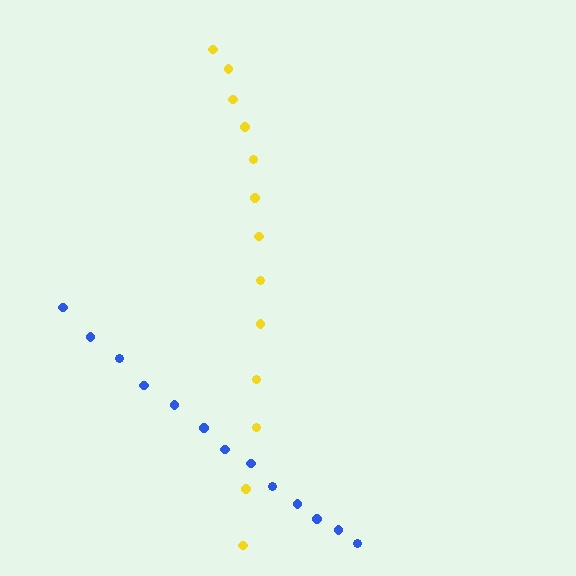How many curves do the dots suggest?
There are 2 distinct paths.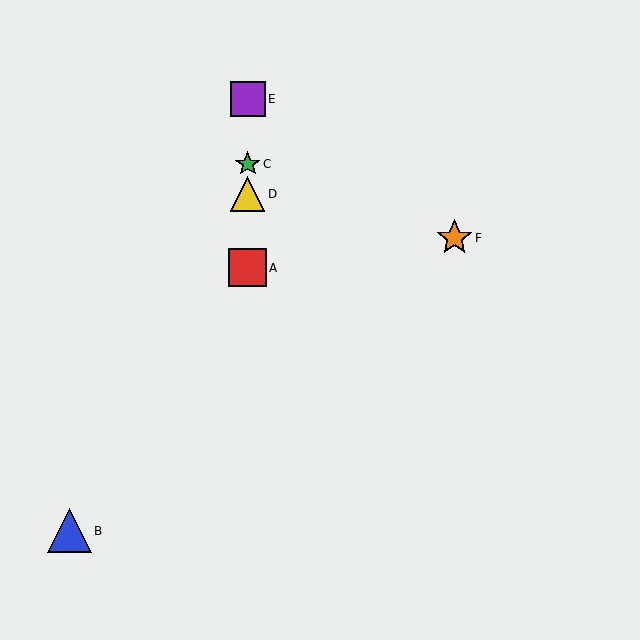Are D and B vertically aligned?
No, D is at x≈248 and B is at x≈69.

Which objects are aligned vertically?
Objects A, C, D, E are aligned vertically.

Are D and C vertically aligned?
Yes, both are at x≈248.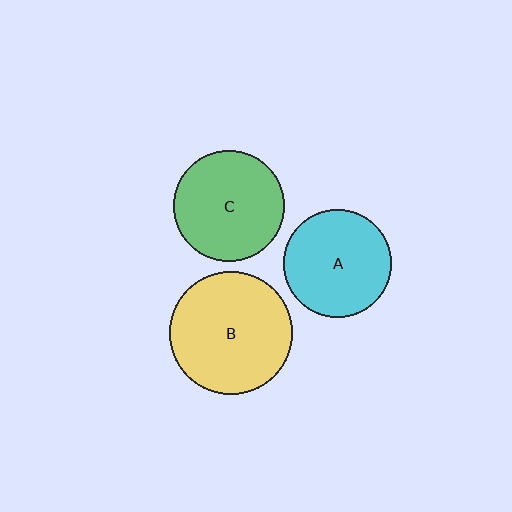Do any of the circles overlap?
No, none of the circles overlap.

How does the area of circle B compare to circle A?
Approximately 1.3 times.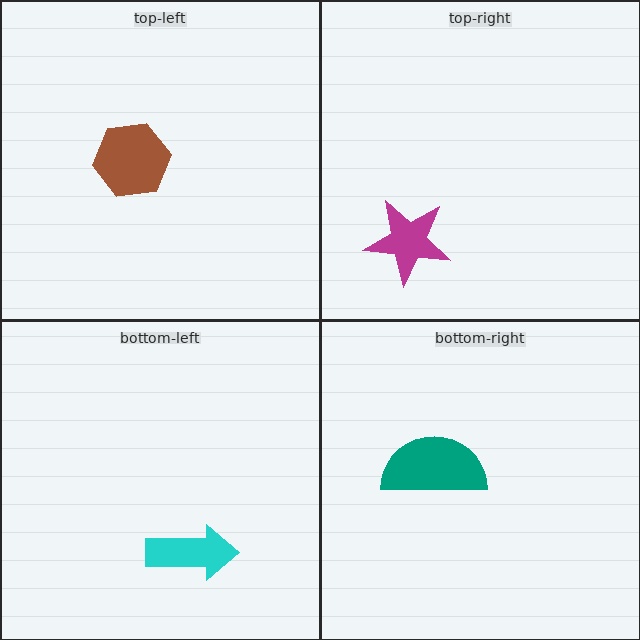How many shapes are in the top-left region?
1.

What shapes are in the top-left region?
The brown hexagon.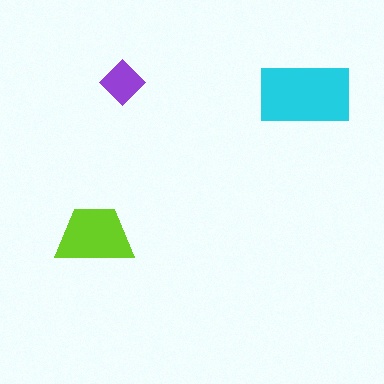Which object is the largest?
The cyan rectangle.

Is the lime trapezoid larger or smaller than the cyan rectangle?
Smaller.